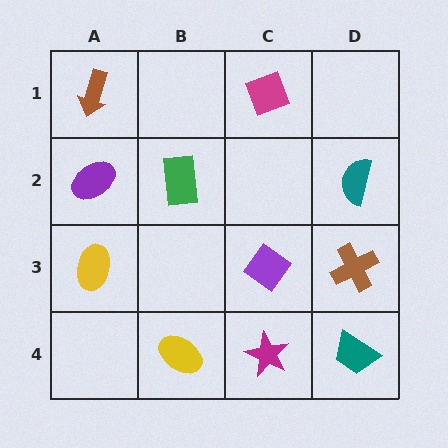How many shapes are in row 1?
2 shapes.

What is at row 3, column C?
A purple diamond.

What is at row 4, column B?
A yellow ellipse.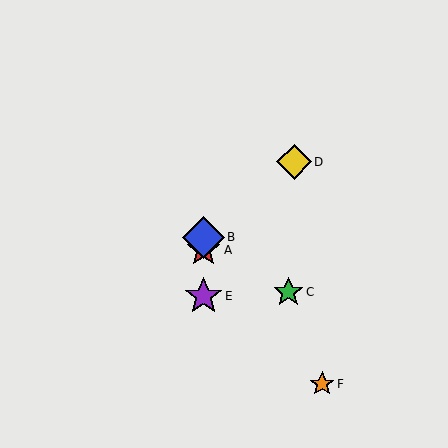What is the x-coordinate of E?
Object E is at x≈204.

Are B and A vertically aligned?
Yes, both are at x≈204.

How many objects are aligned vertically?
3 objects (A, B, E) are aligned vertically.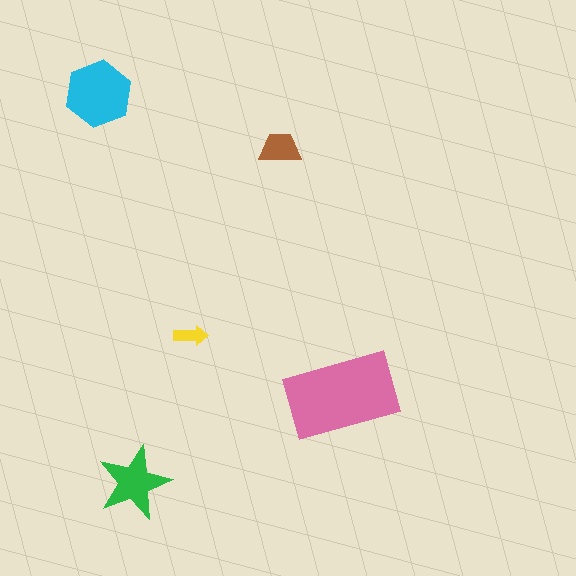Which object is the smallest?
The yellow arrow.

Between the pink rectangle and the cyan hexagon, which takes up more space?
The pink rectangle.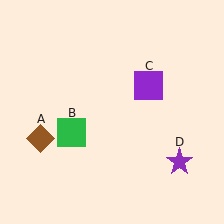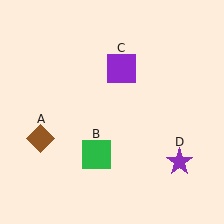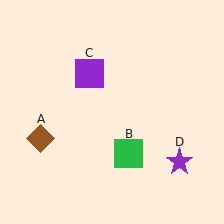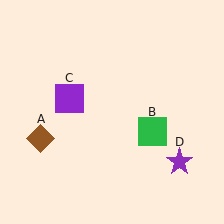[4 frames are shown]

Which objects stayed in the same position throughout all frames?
Brown diamond (object A) and purple star (object D) remained stationary.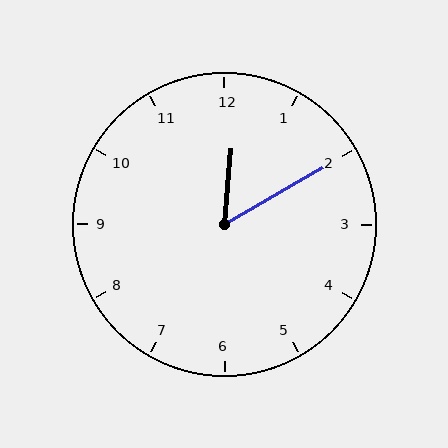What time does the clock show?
12:10.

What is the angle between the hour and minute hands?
Approximately 55 degrees.